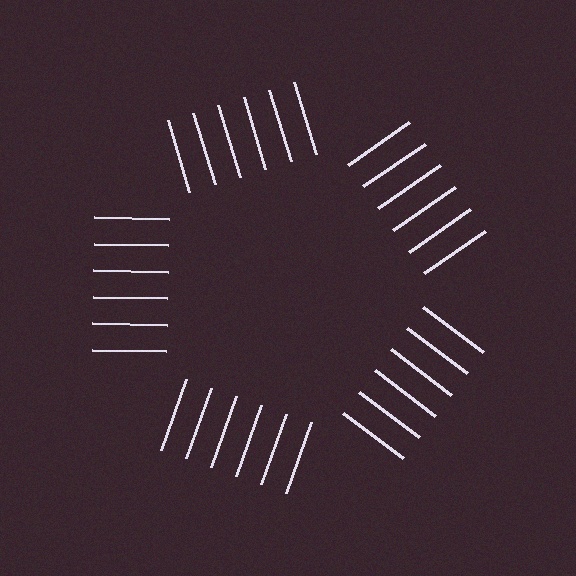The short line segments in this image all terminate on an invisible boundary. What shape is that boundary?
An illusory pentagon — the line segments terminate on its edges but no continuous stroke is drawn.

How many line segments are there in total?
30 — 6 along each of the 5 edges.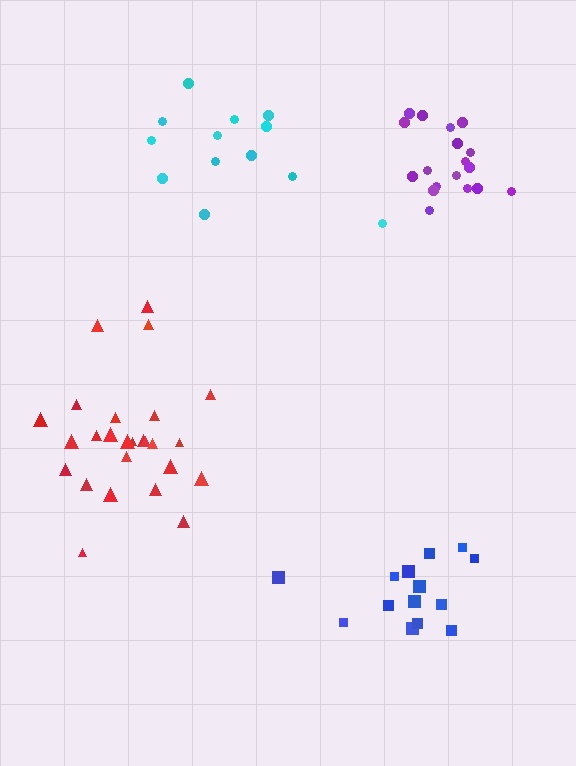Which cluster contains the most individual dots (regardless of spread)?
Red (26).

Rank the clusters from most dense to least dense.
purple, red, blue, cyan.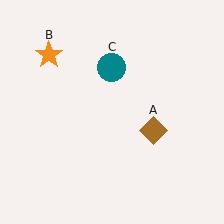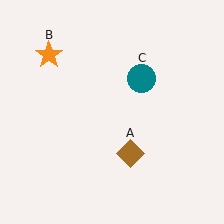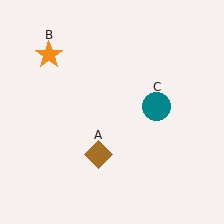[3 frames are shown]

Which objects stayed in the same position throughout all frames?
Orange star (object B) remained stationary.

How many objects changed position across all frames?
2 objects changed position: brown diamond (object A), teal circle (object C).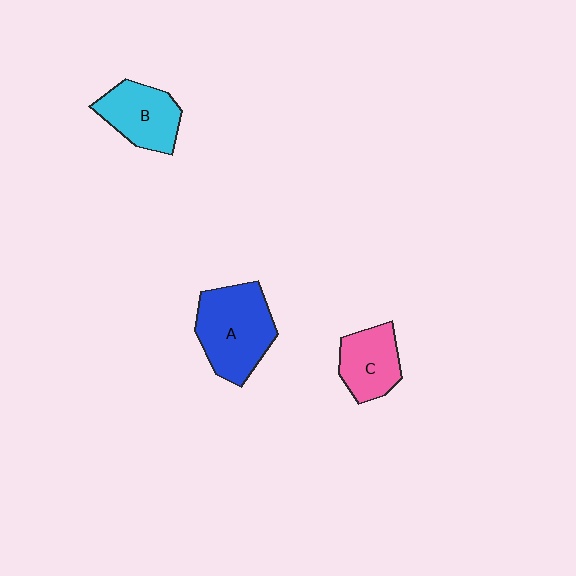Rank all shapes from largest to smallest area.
From largest to smallest: A (blue), B (cyan), C (pink).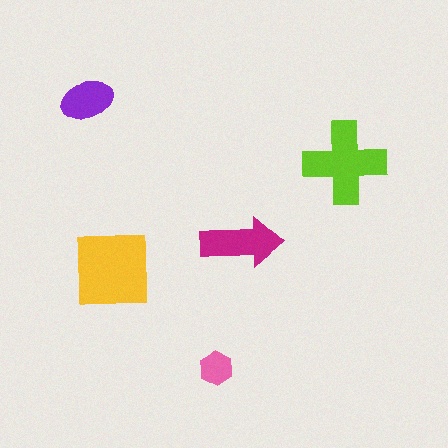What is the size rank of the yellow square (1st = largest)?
1st.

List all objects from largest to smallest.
The yellow square, the lime cross, the magenta arrow, the purple ellipse, the pink hexagon.